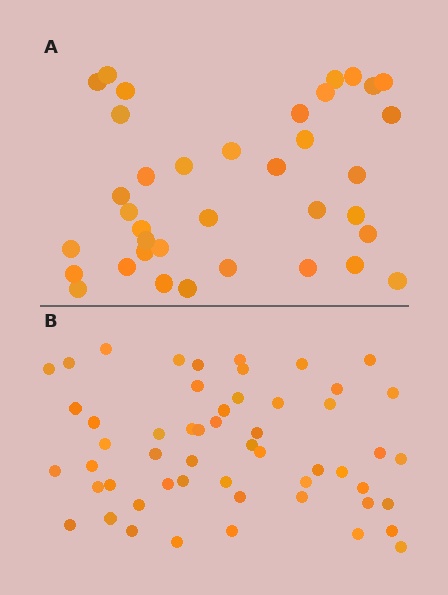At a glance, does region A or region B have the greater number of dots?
Region B (the bottom region) has more dots.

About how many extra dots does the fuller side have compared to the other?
Region B has approximately 15 more dots than region A.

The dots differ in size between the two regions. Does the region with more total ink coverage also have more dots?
No. Region A has more total ink coverage because its dots are larger, but region B actually contains more individual dots. Total area can be misleading — the number of items is what matters here.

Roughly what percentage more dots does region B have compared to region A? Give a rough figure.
About 45% more.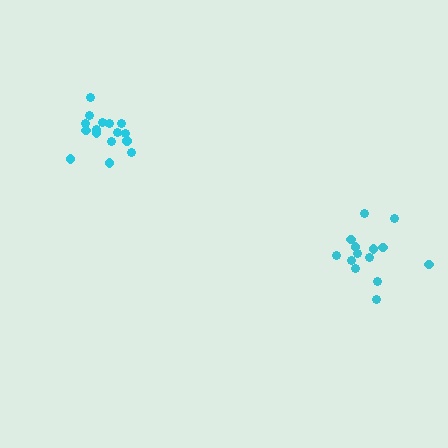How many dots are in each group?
Group 1: 16 dots, Group 2: 14 dots (30 total).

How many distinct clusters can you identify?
There are 2 distinct clusters.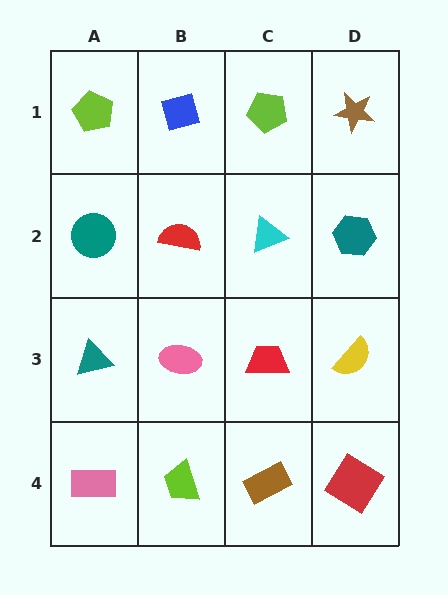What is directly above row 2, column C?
A lime pentagon.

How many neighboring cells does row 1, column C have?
3.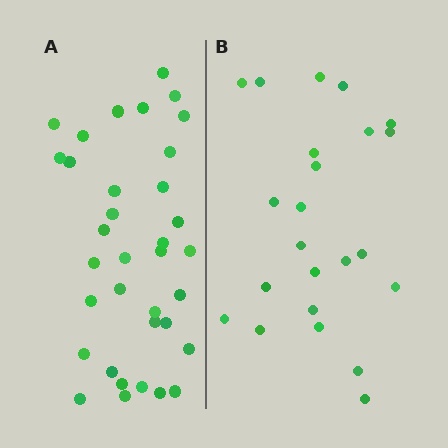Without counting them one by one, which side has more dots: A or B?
Region A (the left region) has more dots.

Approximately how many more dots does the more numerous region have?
Region A has roughly 12 or so more dots than region B.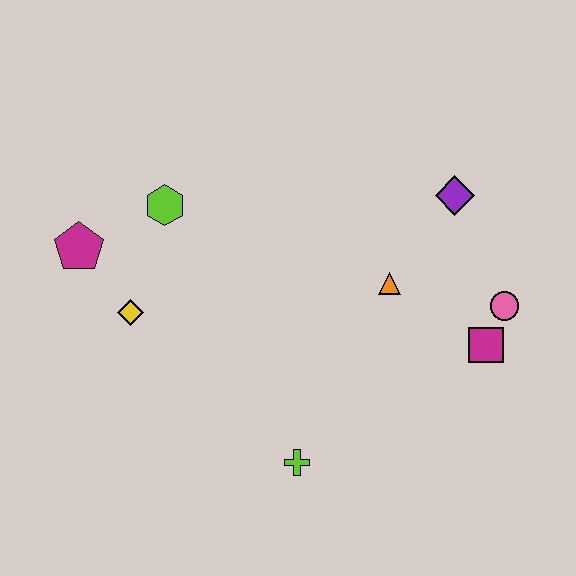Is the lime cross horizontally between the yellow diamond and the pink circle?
Yes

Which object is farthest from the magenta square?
The magenta pentagon is farthest from the magenta square.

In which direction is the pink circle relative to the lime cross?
The pink circle is to the right of the lime cross.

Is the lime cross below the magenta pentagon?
Yes